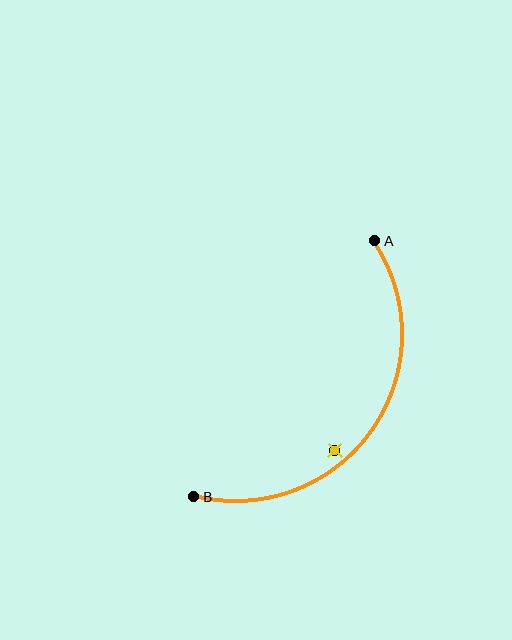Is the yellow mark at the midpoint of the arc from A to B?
No — the yellow mark does not lie on the arc at all. It sits slightly inside the curve.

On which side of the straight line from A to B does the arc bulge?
The arc bulges below and to the right of the straight line connecting A and B.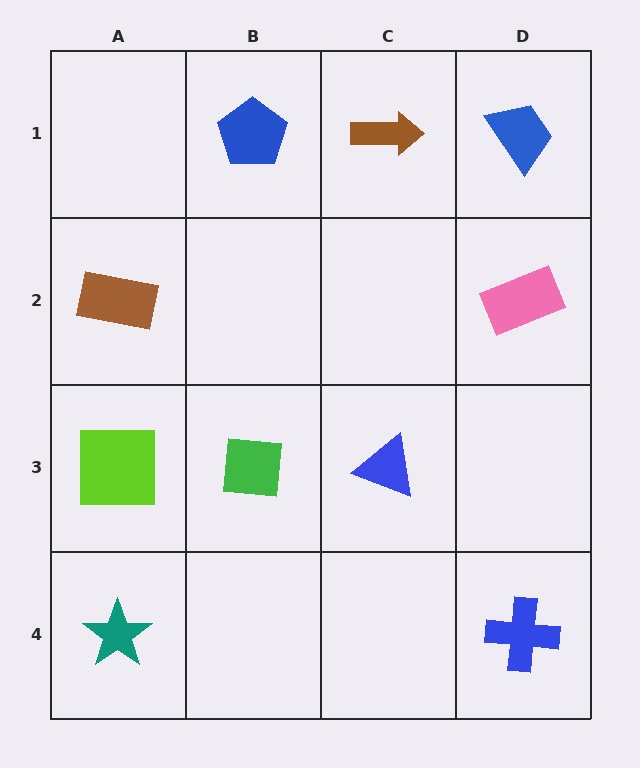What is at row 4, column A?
A teal star.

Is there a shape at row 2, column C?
No, that cell is empty.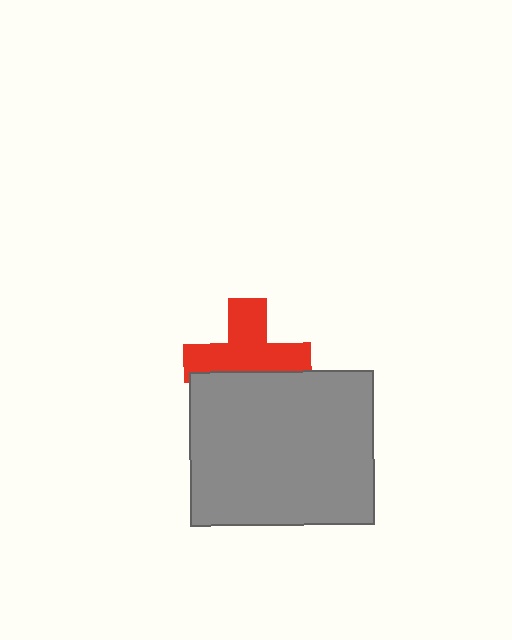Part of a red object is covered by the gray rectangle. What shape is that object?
It is a cross.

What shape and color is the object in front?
The object in front is a gray rectangle.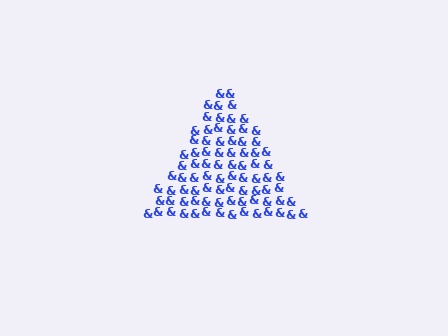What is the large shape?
The large shape is a triangle.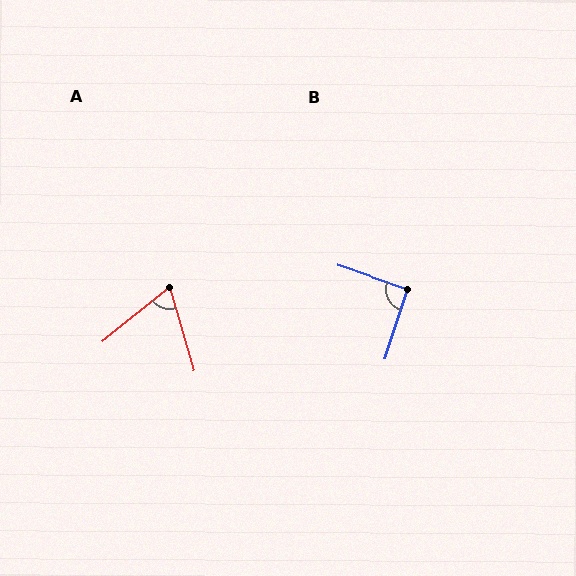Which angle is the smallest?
A, at approximately 67 degrees.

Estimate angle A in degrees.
Approximately 67 degrees.